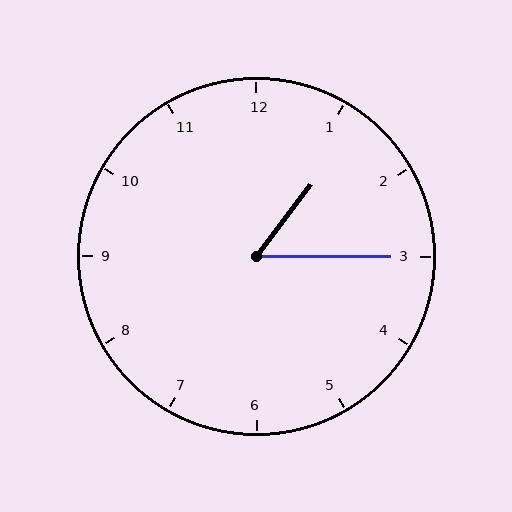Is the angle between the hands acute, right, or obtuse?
It is acute.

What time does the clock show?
1:15.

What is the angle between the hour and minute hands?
Approximately 52 degrees.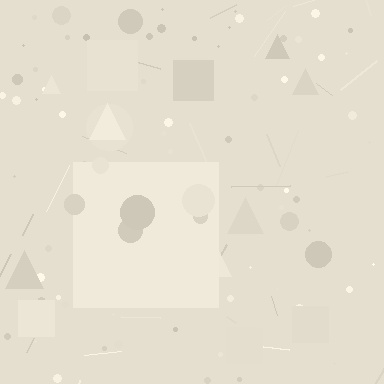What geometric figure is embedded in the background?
A square is embedded in the background.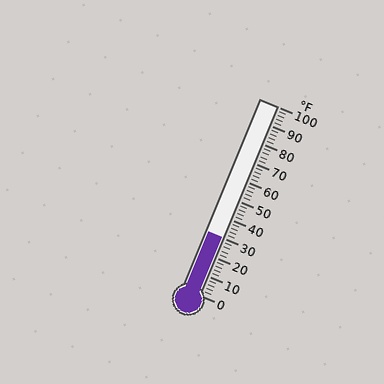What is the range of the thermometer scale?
The thermometer scale ranges from 0°F to 100°F.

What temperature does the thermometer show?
The thermometer shows approximately 30°F.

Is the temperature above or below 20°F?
The temperature is above 20°F.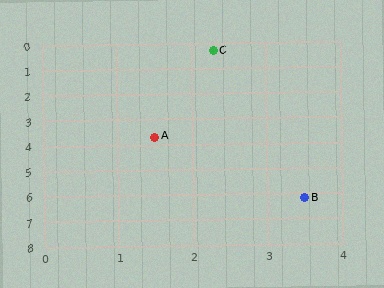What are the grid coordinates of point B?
Point B is at approximately (3.5, 6.2).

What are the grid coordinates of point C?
Point C is at approximately (2.3, 0.3).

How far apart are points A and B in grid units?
Points A and B are about 3.2 grid units apart.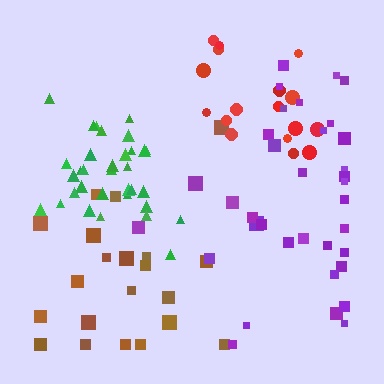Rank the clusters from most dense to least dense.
green, red, purple, brown.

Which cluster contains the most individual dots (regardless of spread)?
Purple (35).